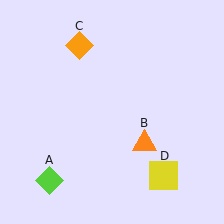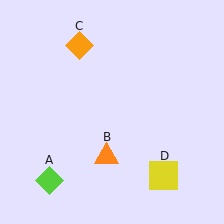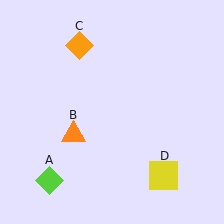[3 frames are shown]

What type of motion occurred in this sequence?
The orange triangle (object B) rotated clockwise around the center of the scene.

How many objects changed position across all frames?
1 object changed position: orange triangle (object B).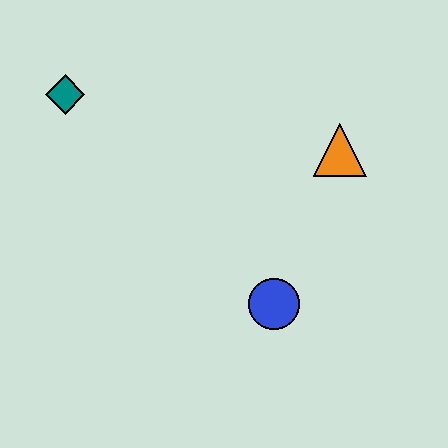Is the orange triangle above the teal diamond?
No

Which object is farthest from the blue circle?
The teal diamond is farthest from the blue circle.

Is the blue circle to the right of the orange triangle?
No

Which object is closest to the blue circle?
The orange triangle is closest to the blue circle.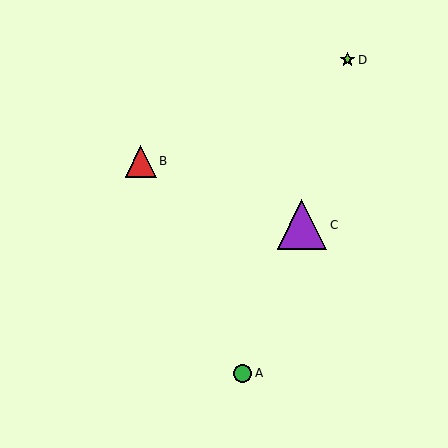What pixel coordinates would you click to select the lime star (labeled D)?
Click at (348, 60) to select the lime star D.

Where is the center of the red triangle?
The center of the red triangle is at (141, 161).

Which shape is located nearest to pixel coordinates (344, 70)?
The lime star (labeled D) at (348, 60) is nearest to that location.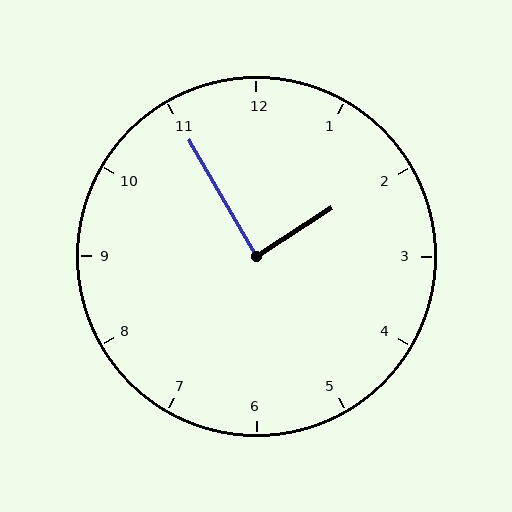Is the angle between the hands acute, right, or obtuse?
It is right.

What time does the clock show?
1:55.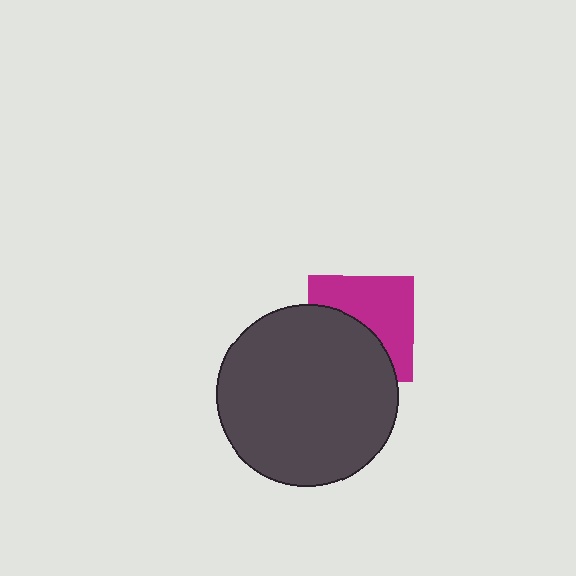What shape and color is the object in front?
The object in front is a dark gray circle.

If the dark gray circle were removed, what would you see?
You would see the complete magenta square.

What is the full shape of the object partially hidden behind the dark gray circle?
The partially hidden object is a magenta square.